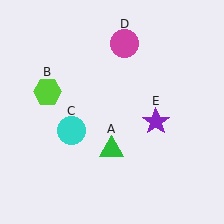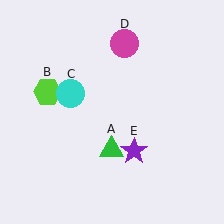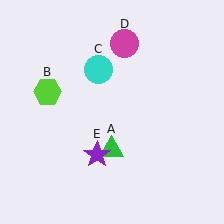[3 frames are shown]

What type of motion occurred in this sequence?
The cyan circle (object C), purple star (object E) rotated clockwise around the center of the scene.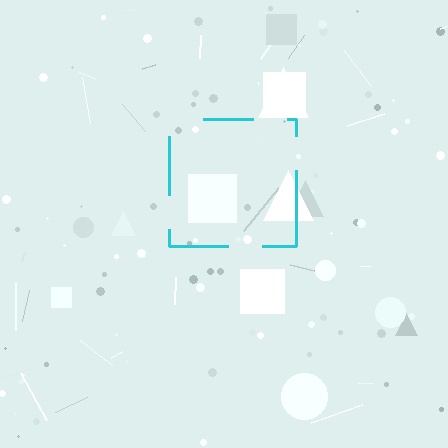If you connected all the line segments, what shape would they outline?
They would outline a square.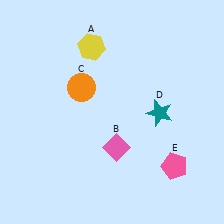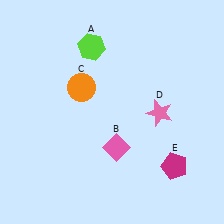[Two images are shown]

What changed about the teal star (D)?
In Image 1, D is teal. In Image 2, it changed to pink.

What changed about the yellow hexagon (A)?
In Image 1, A is yellow. In Image 2, it changed to lime.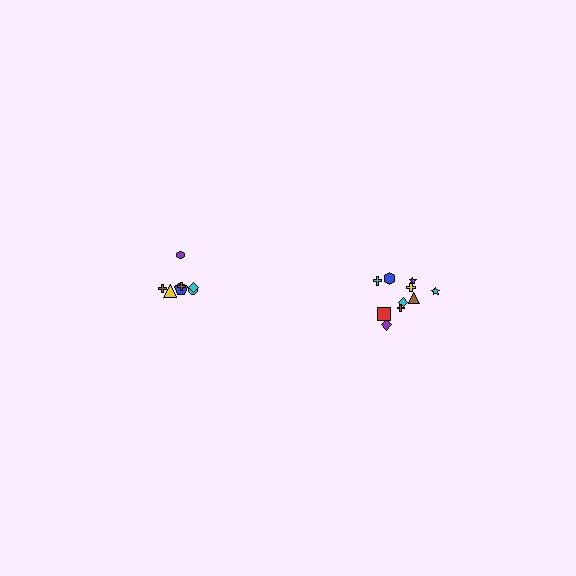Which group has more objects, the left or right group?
The right group.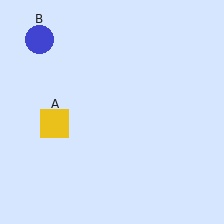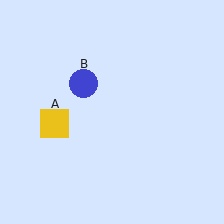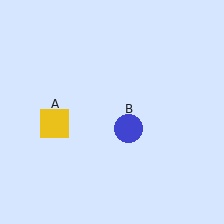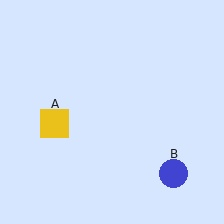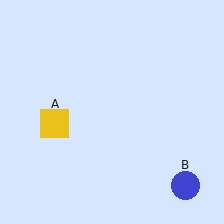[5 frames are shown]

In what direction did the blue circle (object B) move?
The blue circle (object B) moved down and to the right.